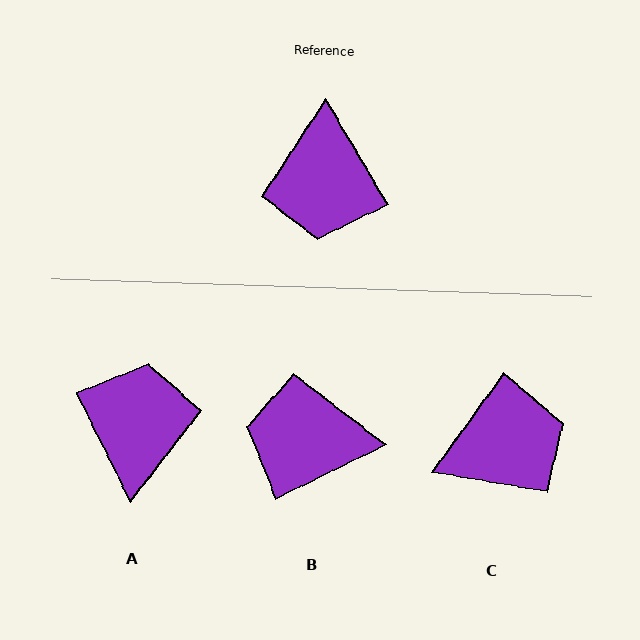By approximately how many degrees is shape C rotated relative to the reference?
Approximately 113 degrees counter-clockwise.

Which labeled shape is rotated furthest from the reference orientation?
A, about 175 degrees away.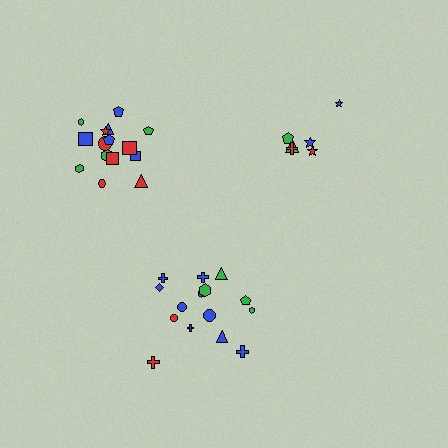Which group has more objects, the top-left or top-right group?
The top-left group.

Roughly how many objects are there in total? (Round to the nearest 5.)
Roughly 35 objects in total.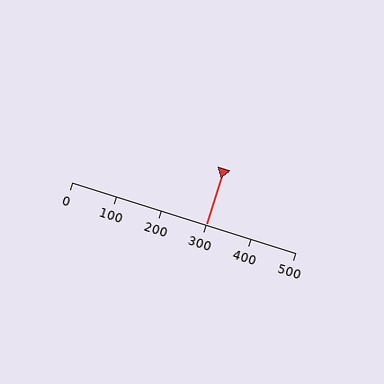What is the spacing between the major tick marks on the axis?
The major ticks are spaced 100 apart.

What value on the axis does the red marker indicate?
The marker indicates approximately 300.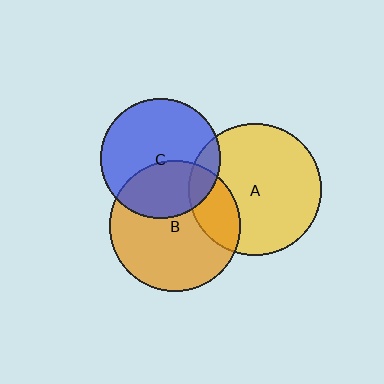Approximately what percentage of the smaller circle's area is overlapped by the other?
Approximately 20%.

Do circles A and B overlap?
Yes.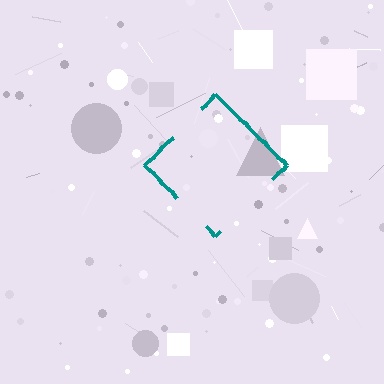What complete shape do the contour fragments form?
The contour fragments form a diamond.